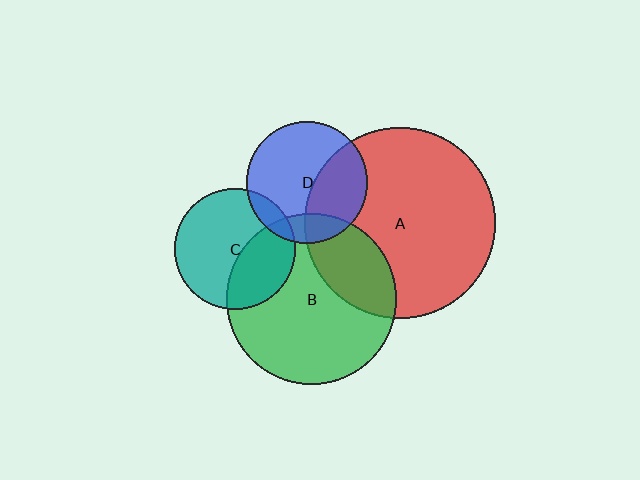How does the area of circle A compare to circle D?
Approximately 2.5 times.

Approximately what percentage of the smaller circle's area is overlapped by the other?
Approximately 15%.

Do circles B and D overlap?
Yes.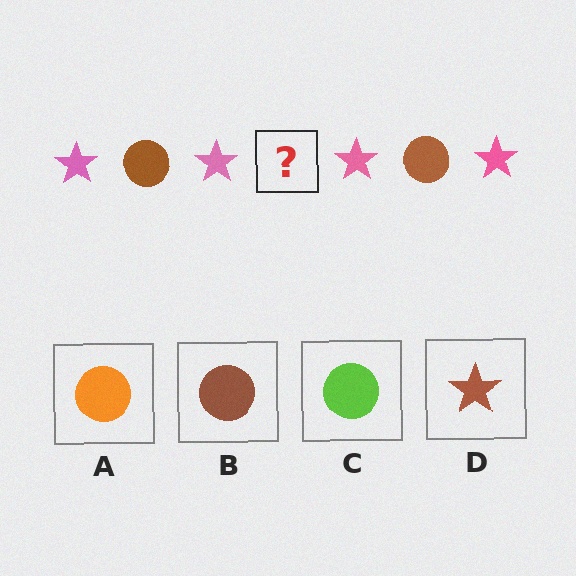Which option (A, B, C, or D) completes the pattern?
B.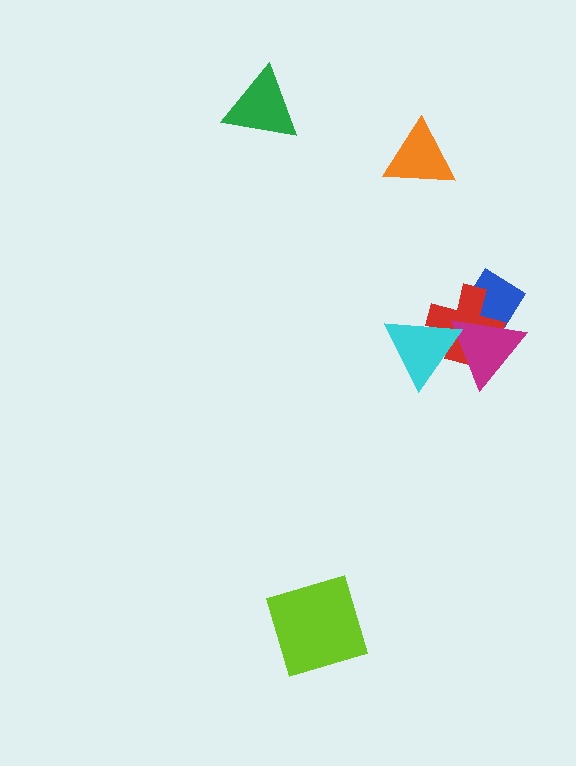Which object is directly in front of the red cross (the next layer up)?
The magenta triangle is directly in front of the red cross.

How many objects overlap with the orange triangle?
0 objects overlap with the orange triangle.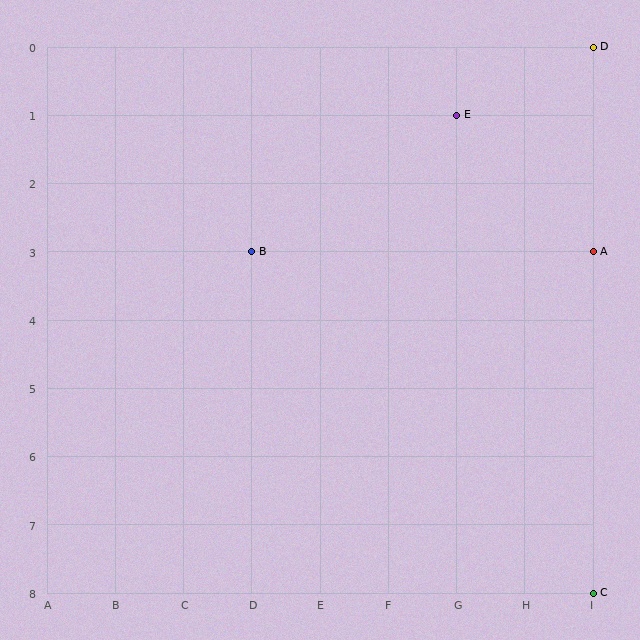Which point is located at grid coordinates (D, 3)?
Point B is at (D, 3).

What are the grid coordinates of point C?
Point C is at grid coordinates (I, 8).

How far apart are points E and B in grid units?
Points E and B are 3 columns and 2 rows apart (about 3.6 grid units diagonally).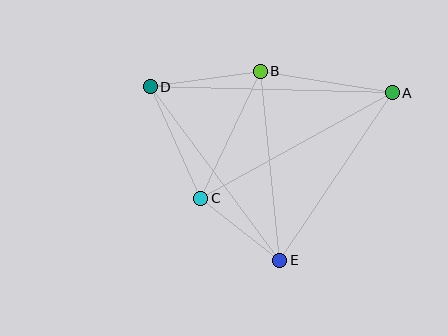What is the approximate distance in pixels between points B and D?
The distance between B and D is approximately 111 pixels.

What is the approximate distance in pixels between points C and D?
The distance between C and D is approximately 122 pixels.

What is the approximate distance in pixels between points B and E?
The distance between B and E is approximately 190 pixels.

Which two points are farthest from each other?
Points A and D are farthest from each other.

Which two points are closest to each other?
Points C and E are closest to each other.